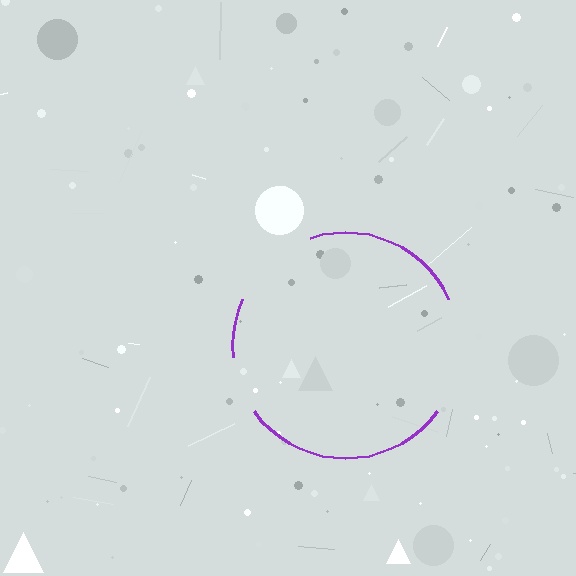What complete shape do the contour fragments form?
The contour fragments form a circle.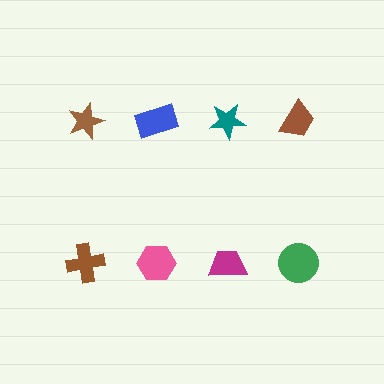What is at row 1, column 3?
A teal star.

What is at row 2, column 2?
A pink hexagon.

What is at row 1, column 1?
A brown star.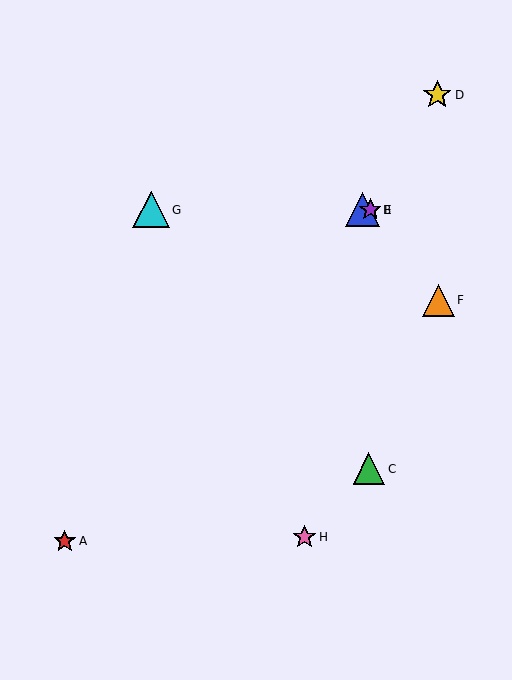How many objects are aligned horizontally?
3 objects (B, E, G) are aligned horizontally.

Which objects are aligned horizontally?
Objects B, E, G are aligned horizontally.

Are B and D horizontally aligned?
No, B is at y≈210 and D is at y≈95.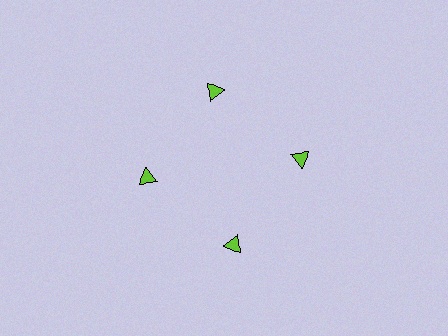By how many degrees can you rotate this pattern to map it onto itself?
The pattern maps onto itself every 90 degrees of rotation.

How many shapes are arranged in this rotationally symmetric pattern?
There are 4 shapes, arranged in 4 groups of 1.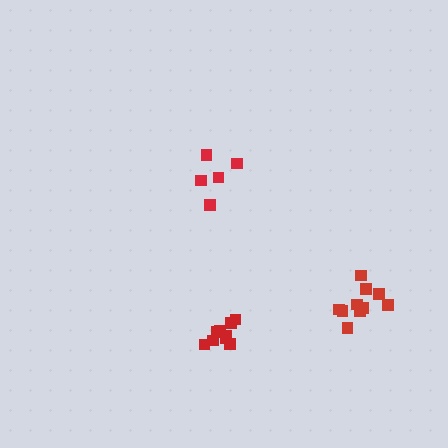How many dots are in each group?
Group 1: 10 dots, Group 2: 5 dots, Group 3: 9 dots (24 total).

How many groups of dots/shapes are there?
There are 3 groups.